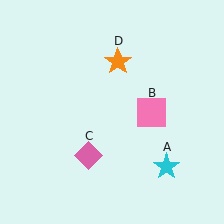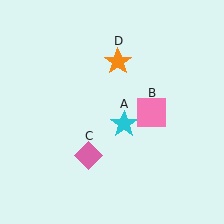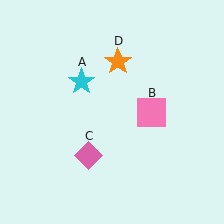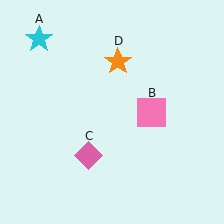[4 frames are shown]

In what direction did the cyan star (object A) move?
The cyan star (object A) moved up and to the left.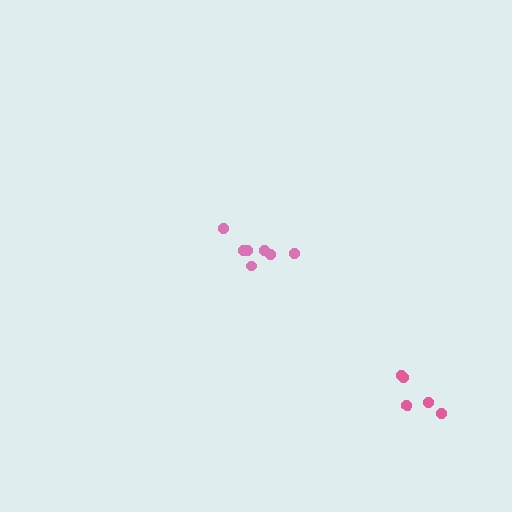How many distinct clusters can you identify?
There are 2 distinct clusters.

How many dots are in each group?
Group 1: 7 dots, Group 2: 5 dots (12 total).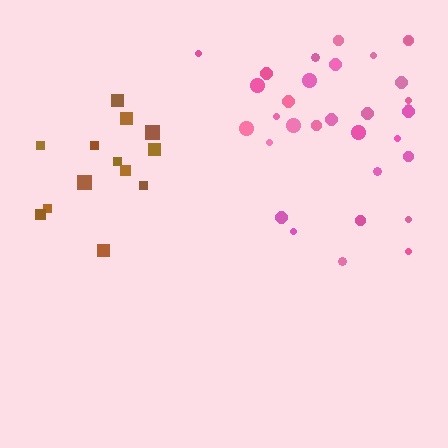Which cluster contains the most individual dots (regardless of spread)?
Pink (32).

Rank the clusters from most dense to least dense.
pink, brown.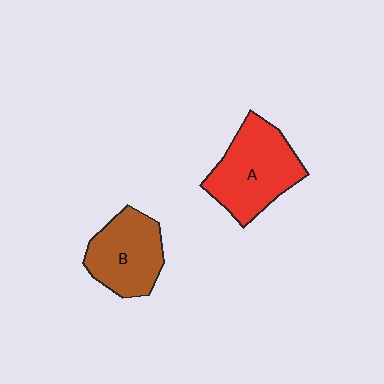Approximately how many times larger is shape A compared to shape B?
Approximately 1.2 times.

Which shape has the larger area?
Shape A (red).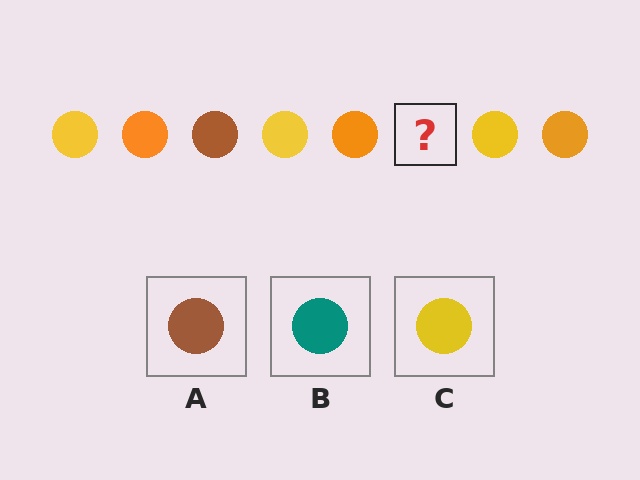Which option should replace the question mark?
Option A.